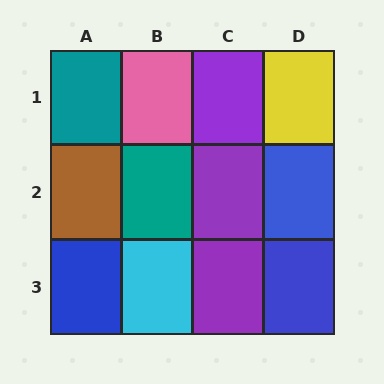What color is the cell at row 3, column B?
Cyan.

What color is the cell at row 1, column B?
Pink.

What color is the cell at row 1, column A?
Teal.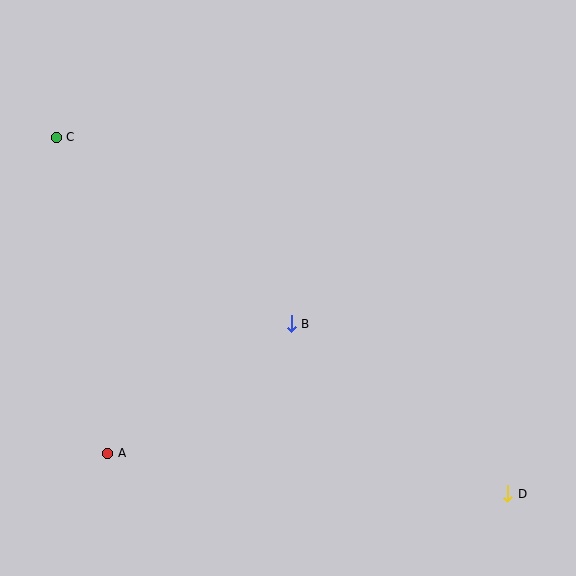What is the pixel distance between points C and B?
The distance between C and B is 300 pixels.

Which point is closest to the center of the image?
Point B at (291, 324) is closest to the center.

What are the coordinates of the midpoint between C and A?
The midpoint between C and A is at (82, 295).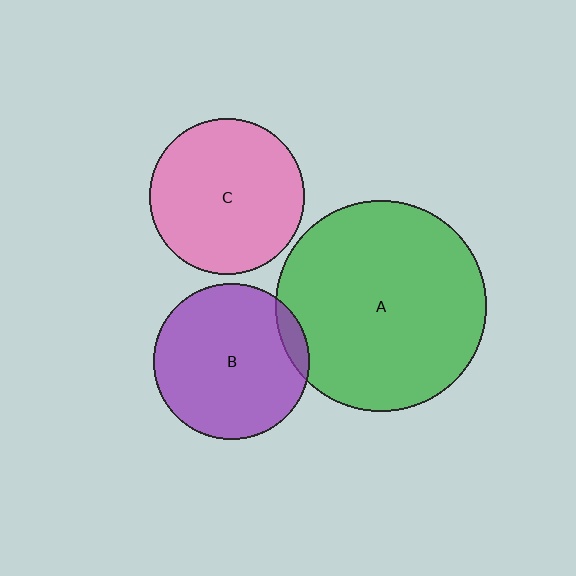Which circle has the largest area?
Circle A (green).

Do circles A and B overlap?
Yes.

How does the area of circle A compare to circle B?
Approximately 1.8 times.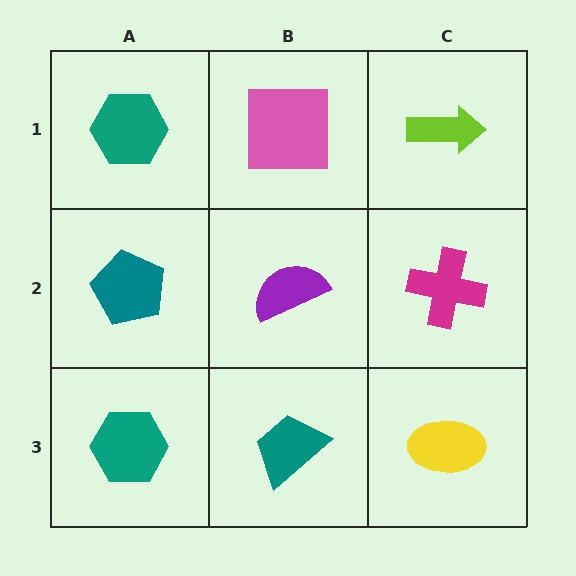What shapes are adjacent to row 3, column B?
A purple semicircle (row 2, column B), a teal hexagon (row 3, column A), a yellow ellipse (row 3, column C).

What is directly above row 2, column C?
A lime arrow.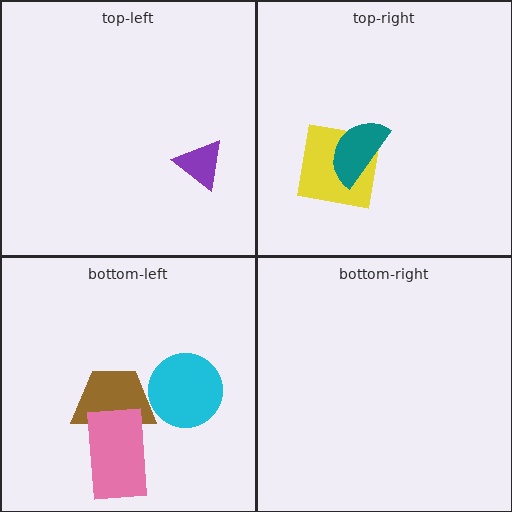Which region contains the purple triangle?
The top-left region.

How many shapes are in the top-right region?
2.